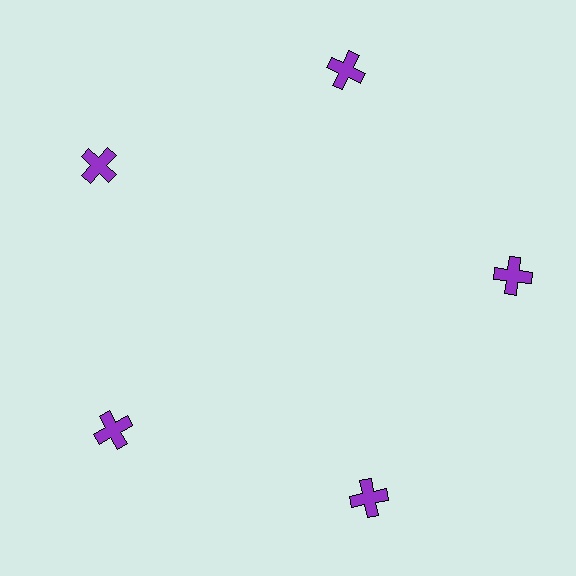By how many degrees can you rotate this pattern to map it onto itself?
The pattern maps onto itself every 72 degrees of rotation.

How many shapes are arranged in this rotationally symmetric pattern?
There are 5 shapes, arranged in 5 groups of 1.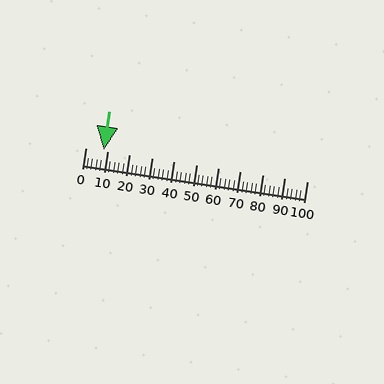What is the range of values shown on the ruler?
The ruler shows values from 0 to 100.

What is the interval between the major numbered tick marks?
The major tick marks are spaced 10 units apart.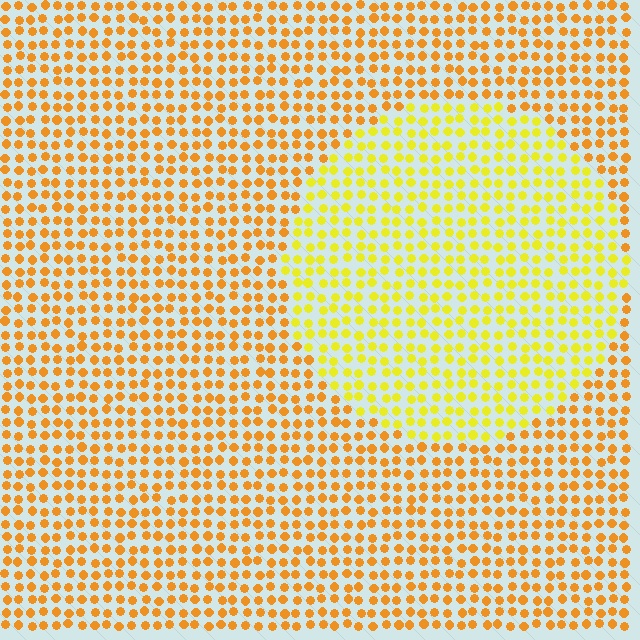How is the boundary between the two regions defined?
The boundary is defined purely by a slight shift in hue (about 29 degrees). Spacing, size, and orientation are identical on both sides.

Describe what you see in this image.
The image is filled with small orange elements in a uniform arrangement. A circle-shaped region is visible where the elements are tinted to a slightly different hue, forming a subtle color boundary.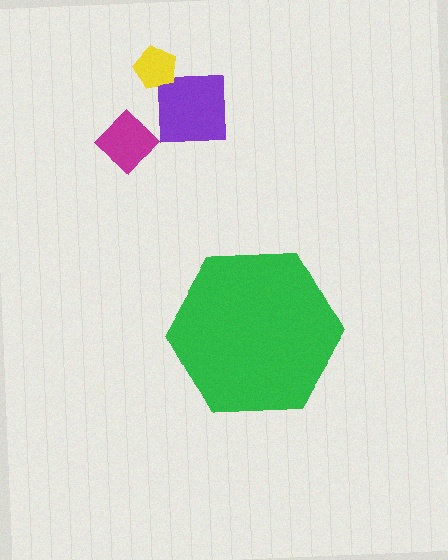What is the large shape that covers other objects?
A green hexagon.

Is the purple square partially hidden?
No, the purple square is fully visible.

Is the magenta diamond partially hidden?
No, the magenta diamond is fully visible.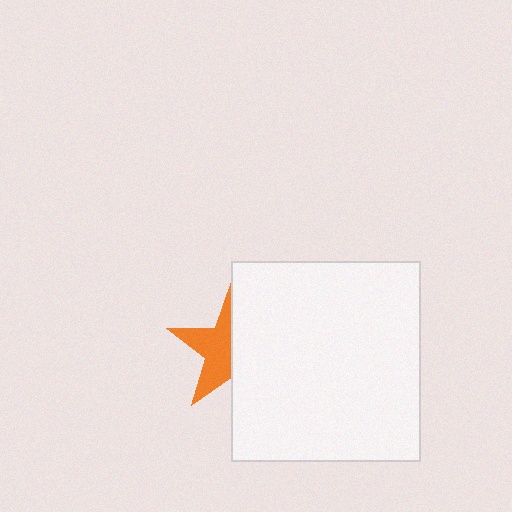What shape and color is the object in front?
The object in front is a white rectangle.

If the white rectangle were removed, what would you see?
You would see the complete orange star.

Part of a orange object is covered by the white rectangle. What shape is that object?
It is a star.